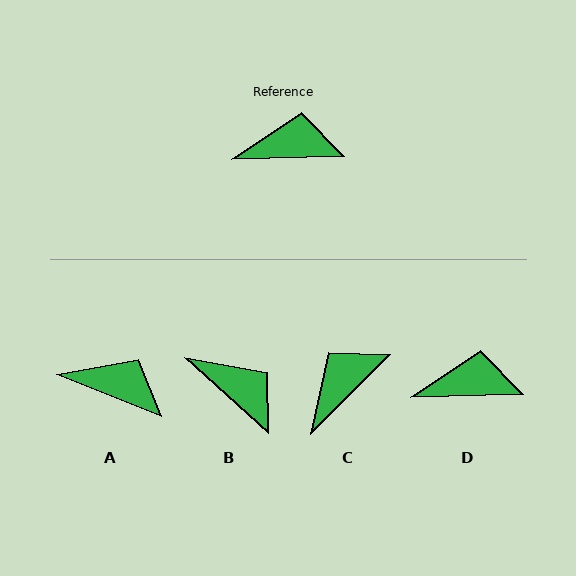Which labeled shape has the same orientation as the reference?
D.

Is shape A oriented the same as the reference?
No, it is off by about 24 degrees.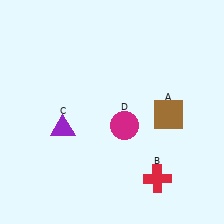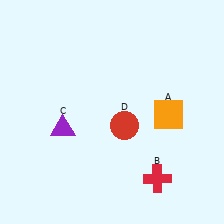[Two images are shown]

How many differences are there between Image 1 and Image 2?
There are 2 differences between the two images.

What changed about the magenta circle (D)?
In Image 1, D is magenta. In Image 2, it changed to red.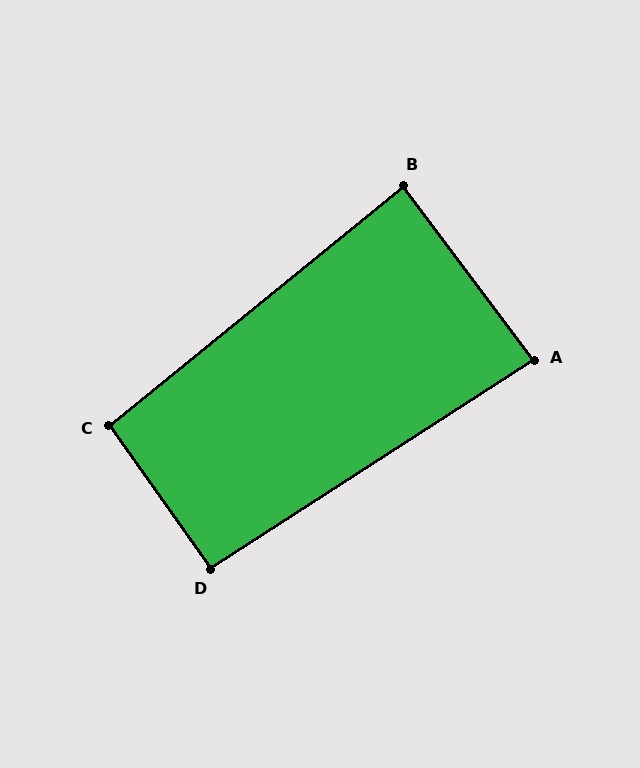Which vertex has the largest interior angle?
C, at approximately 94 degrees.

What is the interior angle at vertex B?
Approximately 88 degrees (approximately right).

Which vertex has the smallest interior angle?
A, at approximately 86 degrees.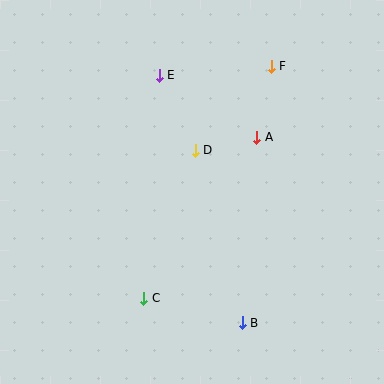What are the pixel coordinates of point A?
Point A is at (257, 137).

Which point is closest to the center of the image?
Point D at (195, 150) is closest to the center.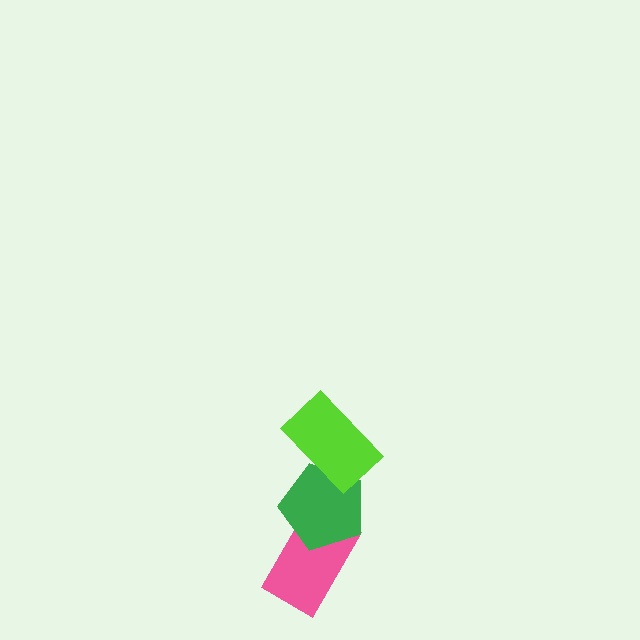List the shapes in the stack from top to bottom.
From top to bottom: the lime rectangle, the green pentagon, the pink rectangle.